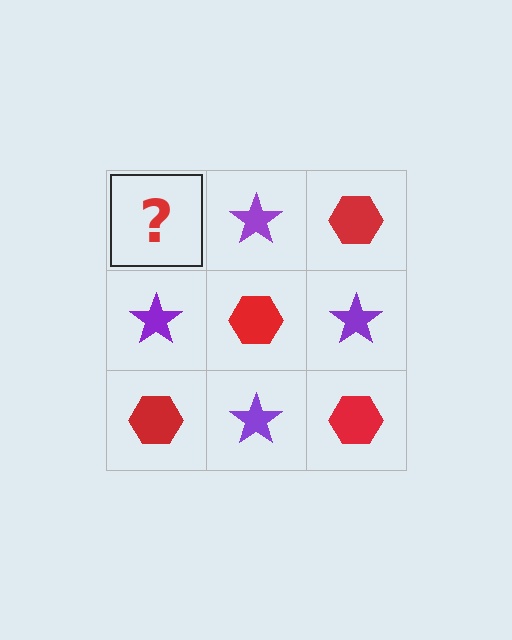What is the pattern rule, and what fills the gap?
The rule is that it alternates red hexagon and purple star in a checkerboard pattern. The gap should be filled with a red hexagon.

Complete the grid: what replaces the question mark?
The question mark should be replaced with a red hexagon.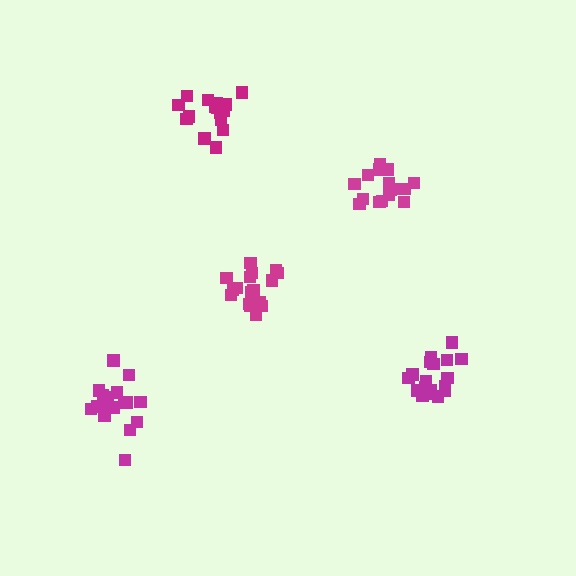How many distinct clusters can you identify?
There are 5 distinct clusters.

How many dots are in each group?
Group 1: 17 dots, Group 2: 17 dots, Group 3: 16 dots, Group 4: 18 dots, Group 5: 16 dots (84 total).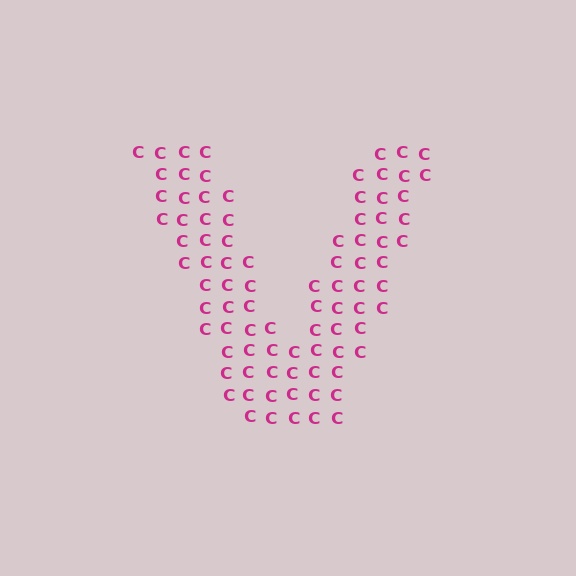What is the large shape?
The large shape is the letter V.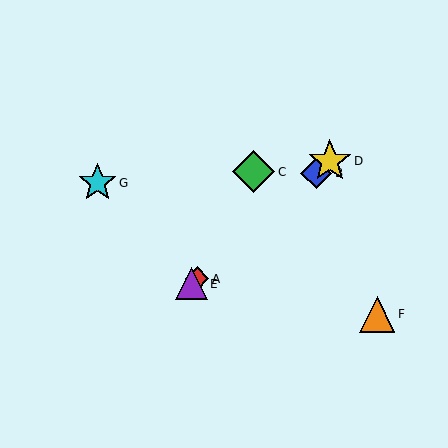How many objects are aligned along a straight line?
4 objects (A, B, D, E) are aligned along a straight line.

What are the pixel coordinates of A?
Object A is at (197, 279).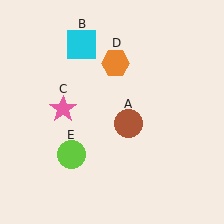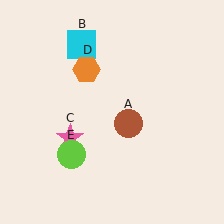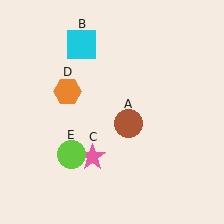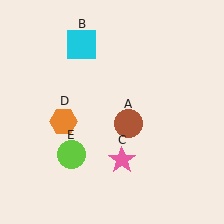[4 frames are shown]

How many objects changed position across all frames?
2 objects changed position: pink star (object C), orange hexagon (object D).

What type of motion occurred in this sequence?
The pink star (object C), orange hexagon (object D) rotated counterclockwise around the center of the scene.